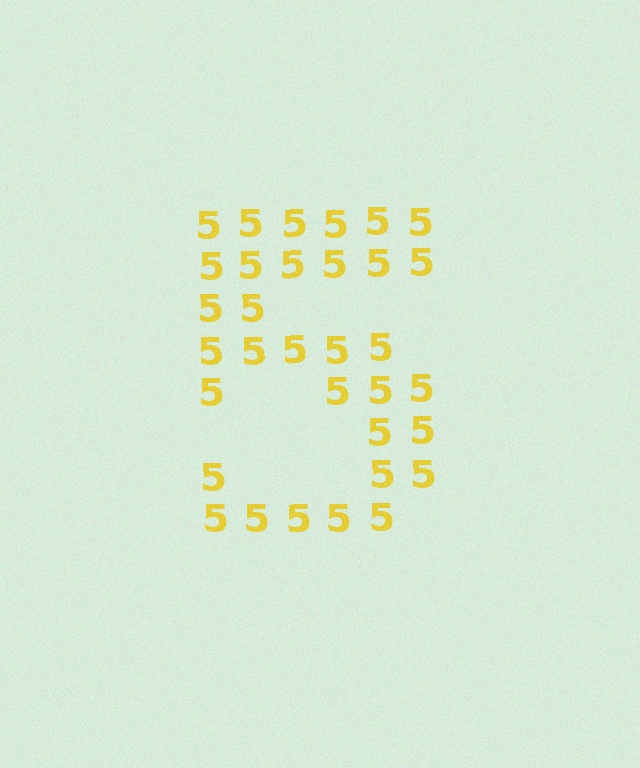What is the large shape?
The large shape is the digit 5.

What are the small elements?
The small elements are digit 5's.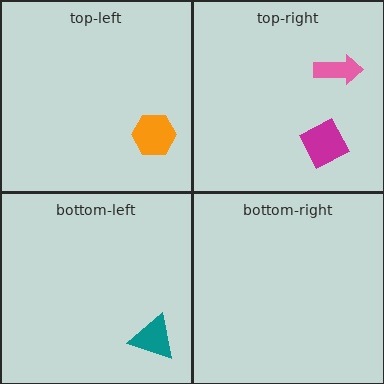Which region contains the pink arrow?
The top-right region.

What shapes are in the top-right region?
The magenta diamond, the pink arrow.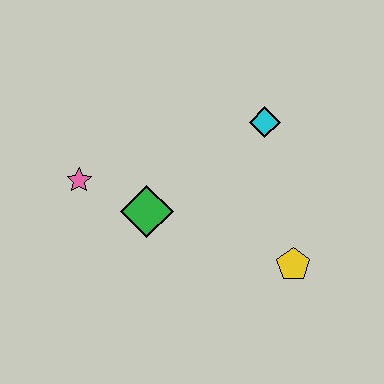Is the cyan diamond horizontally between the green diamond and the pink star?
No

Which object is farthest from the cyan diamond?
The pink star is farthest from the cyan diamond.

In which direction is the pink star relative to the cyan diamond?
The pink star is to the left of the cyan diamond.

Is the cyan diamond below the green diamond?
No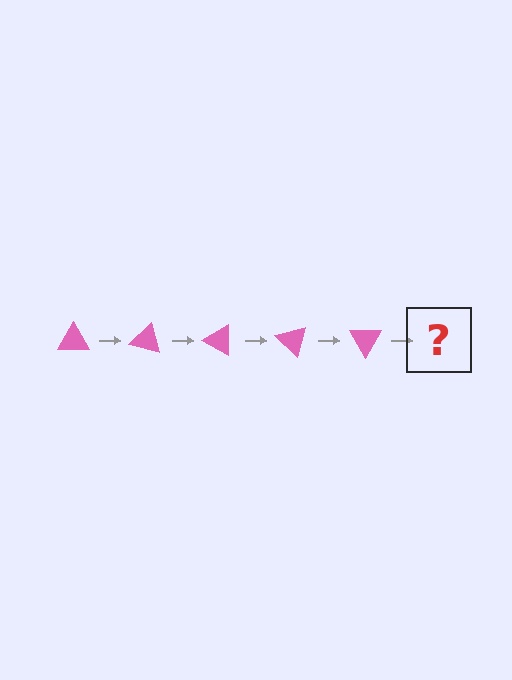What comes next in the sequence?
The next element should be a pink triangle rotated 75 degrees.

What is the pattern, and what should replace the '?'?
The pattern is that the triangle rotates 15 degrees each step. The '?' should be a pink triangle rotated 75 degrees.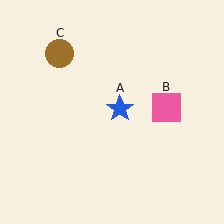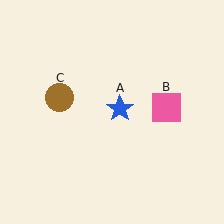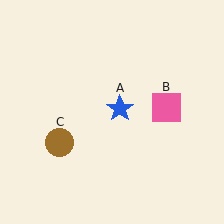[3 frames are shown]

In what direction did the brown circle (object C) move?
The brown circle (object C) moved down.